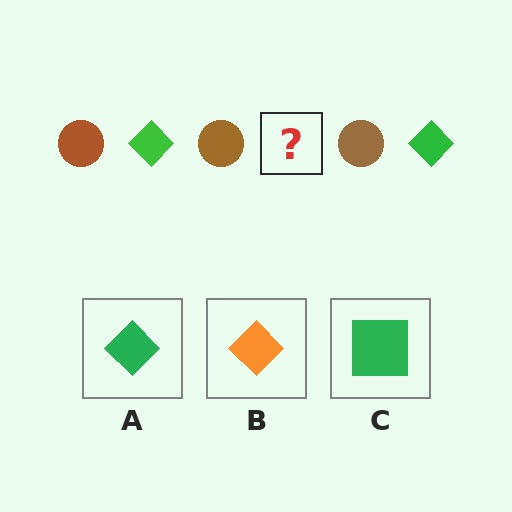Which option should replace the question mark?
Option A.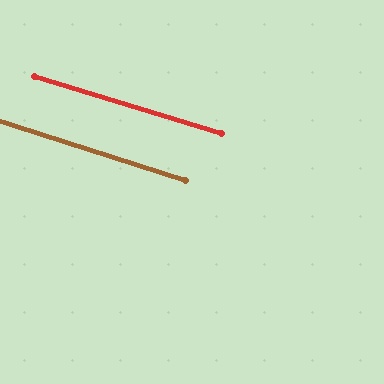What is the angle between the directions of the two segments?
Approximately 1 degree.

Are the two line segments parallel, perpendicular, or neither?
Parallel — their directions differ by only 0.6°.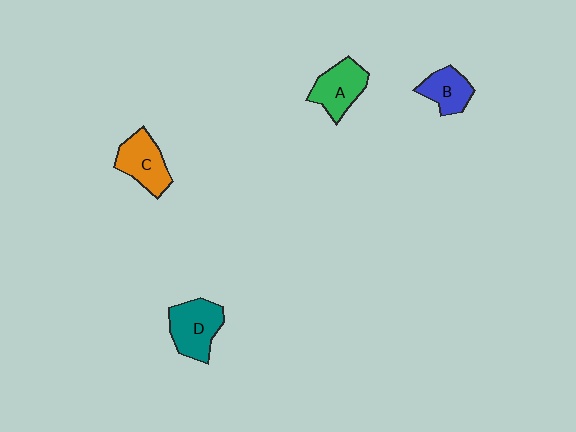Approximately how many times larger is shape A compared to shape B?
Approximately 1.2 times.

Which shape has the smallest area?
Shape B (blue).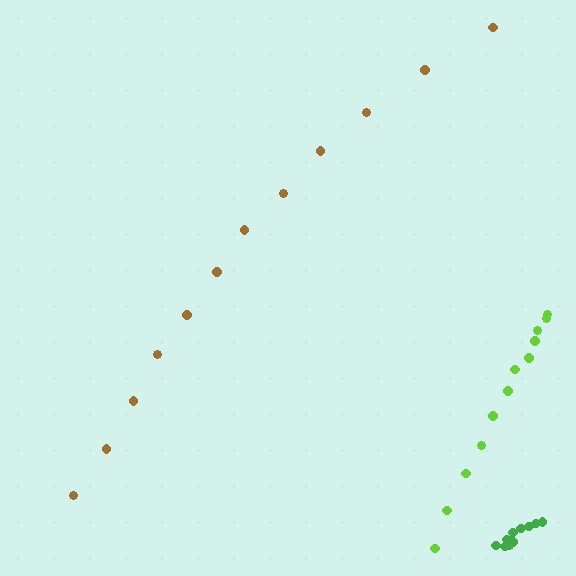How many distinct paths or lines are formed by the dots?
There are 3 distinct paths.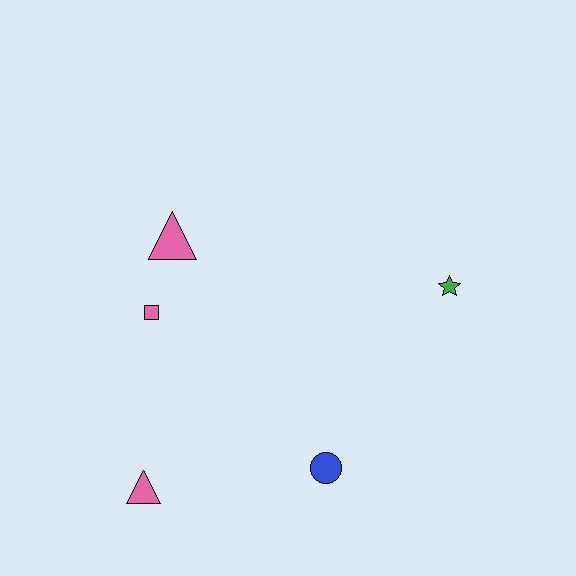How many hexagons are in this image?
There are no hexagons.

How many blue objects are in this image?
There is 1 blue object.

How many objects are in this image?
There are 5 objects.